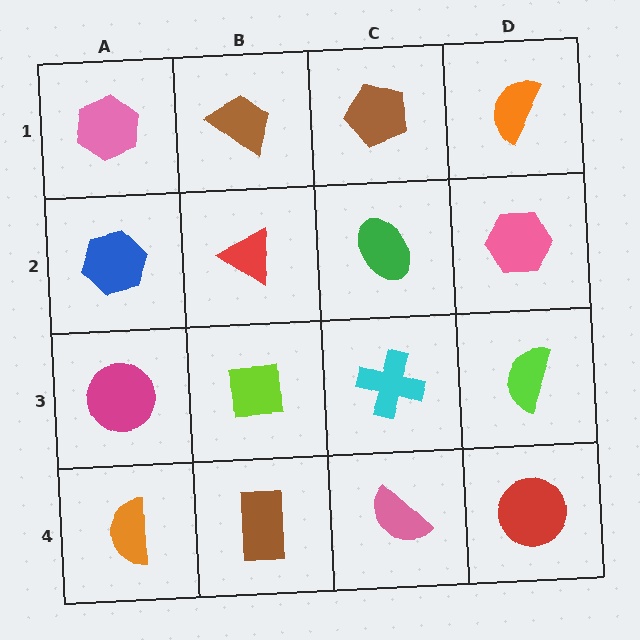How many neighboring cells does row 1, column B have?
3.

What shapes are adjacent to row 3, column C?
A green ellipse (row 2, column C), a pink semicircle (row 4, column C), a lime square (row 3, column B), a lime semicircle (row 3, column D).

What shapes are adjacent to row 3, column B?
A red triangle (row 2, column B), a brown rectangle (row 4, column B), a magenta circle (row 3, column A), a cyan cross (row 3, column C).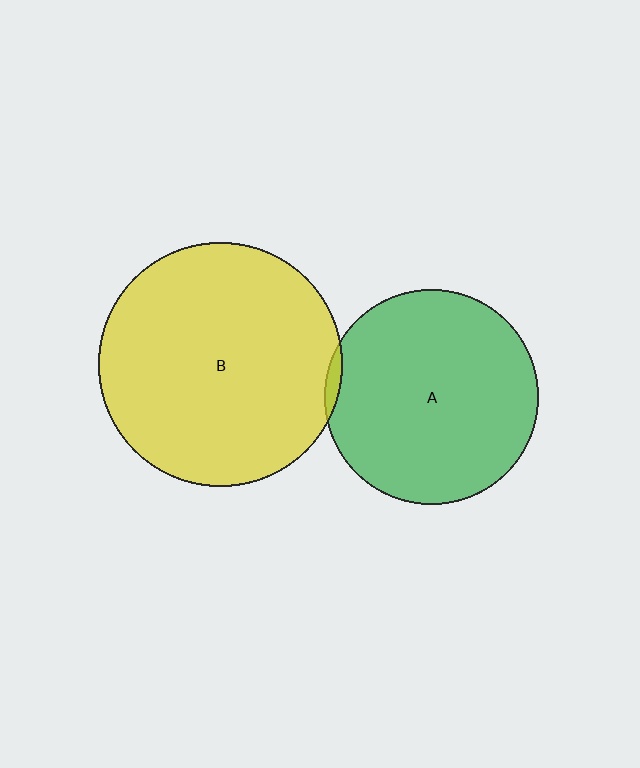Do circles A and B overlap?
Yes.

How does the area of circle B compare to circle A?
Approximately 1.3 times.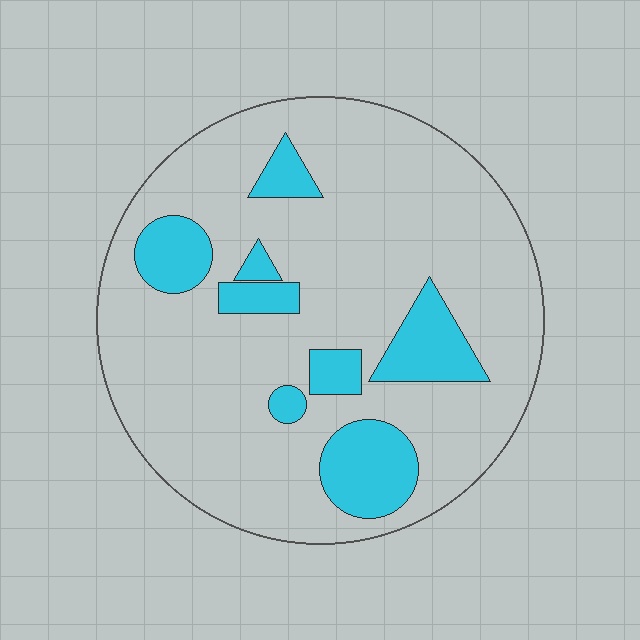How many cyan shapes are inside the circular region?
8.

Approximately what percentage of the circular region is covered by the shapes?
Approximately 20%.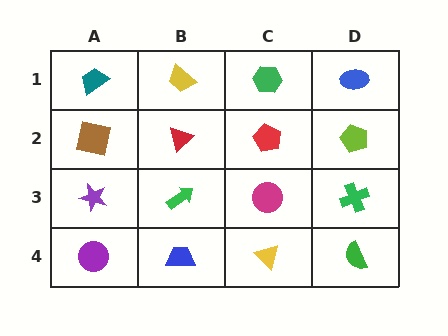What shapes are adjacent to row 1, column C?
A red pentagon (row 2, column C), a yellow trapezoid (row 1, column B), a blue ellipse (row 1, column D).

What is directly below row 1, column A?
A brown square.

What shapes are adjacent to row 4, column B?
A green arrow (row 3, column B), a purple circle (row 4, column A), a yellow triangle (row 4, column C).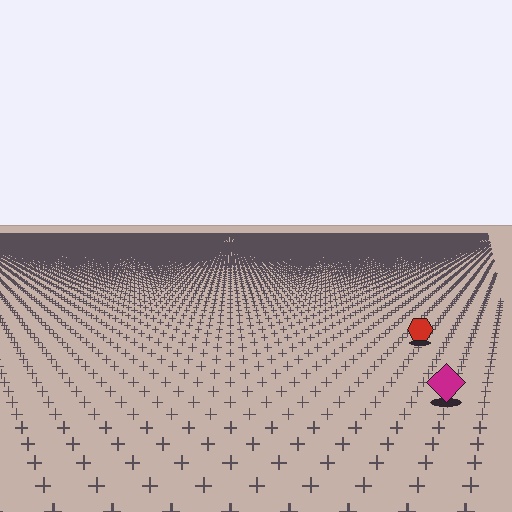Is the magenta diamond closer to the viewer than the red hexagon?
Yes. The magenta diamond is closer — you can tell from the texture gradient: the ground texture is coarser near it.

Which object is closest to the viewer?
The magenta diamond is closest. The texture marks near it are larger and more spread out.